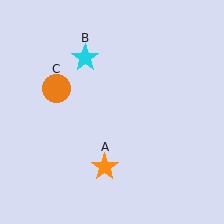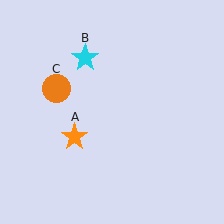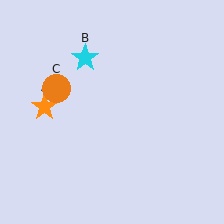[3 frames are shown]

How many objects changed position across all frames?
1 object changed position: orange star (object A).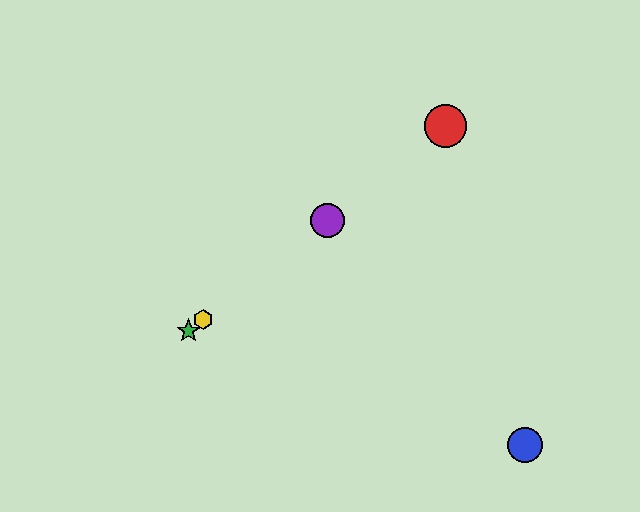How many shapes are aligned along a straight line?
4 shapes (the red circle, the green star, the yellow hexagon, the purple circle) are aligned along a straight line.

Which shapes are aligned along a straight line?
The red circle, the green star, the yellow hexagon, the purple circle are aligned along a straight line.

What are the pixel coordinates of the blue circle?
The blue circle is at (525, 445).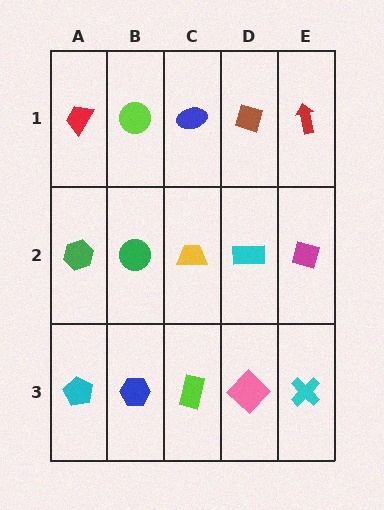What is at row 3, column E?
A cyan cross.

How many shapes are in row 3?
5 shapes.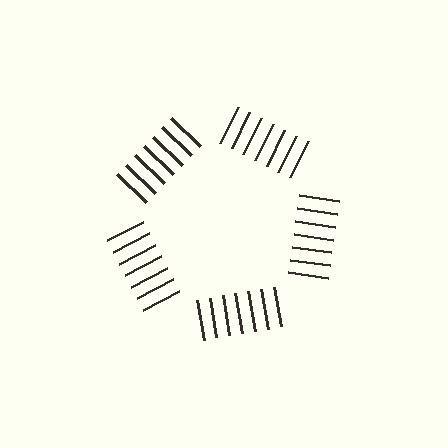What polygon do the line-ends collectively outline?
An illusory pentagon — the line segments terminate on its edges but no continuous stroke is drawn.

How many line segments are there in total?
35 — 7 along each of the 5 edges.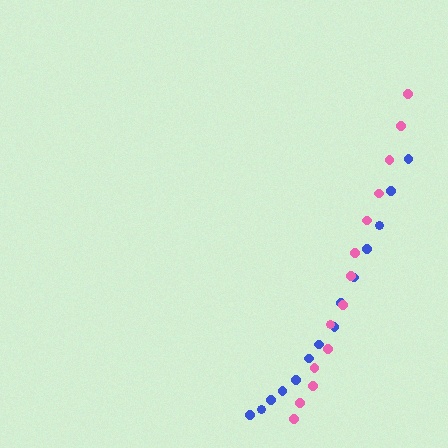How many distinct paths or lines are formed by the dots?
There are 2 distinct paths.